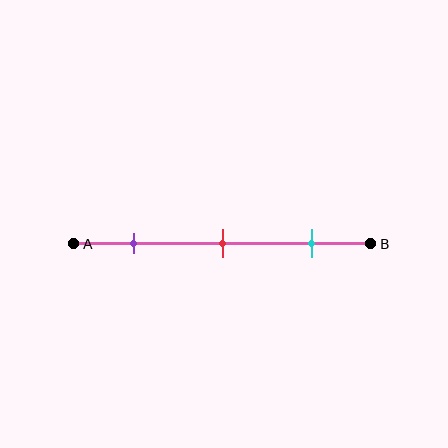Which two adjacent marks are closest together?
The purple and red marks are the closest adjacent pair.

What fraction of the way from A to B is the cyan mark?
The cyan mark is approximately 80% (0.8) of the way from A to B.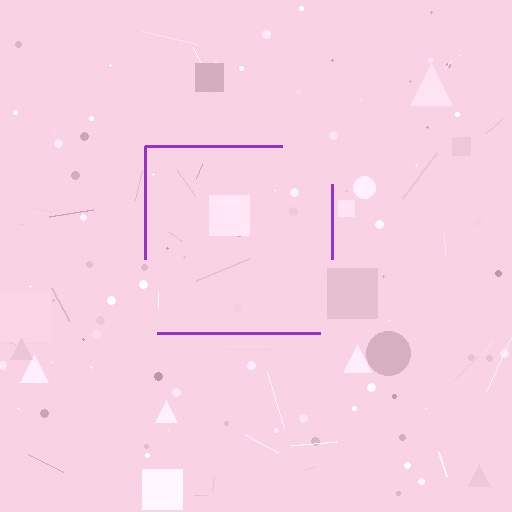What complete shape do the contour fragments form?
The contour fragments form a square.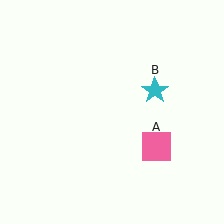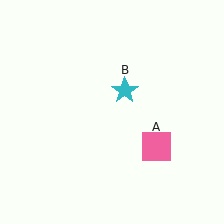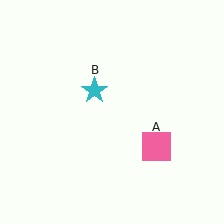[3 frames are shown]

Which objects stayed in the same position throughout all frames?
Pink square (object A) remained stationary.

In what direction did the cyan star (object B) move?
The cyan star (object B) moved left.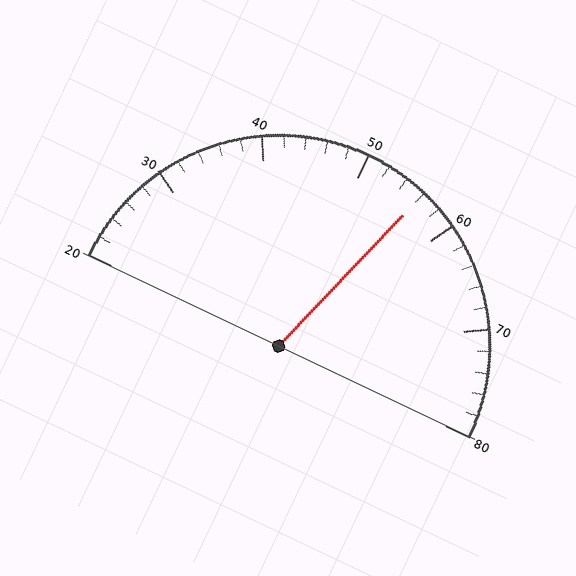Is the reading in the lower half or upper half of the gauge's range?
The reading is in the upper half of the range (20 to 80).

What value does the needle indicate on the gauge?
The needle indicates approximately 56.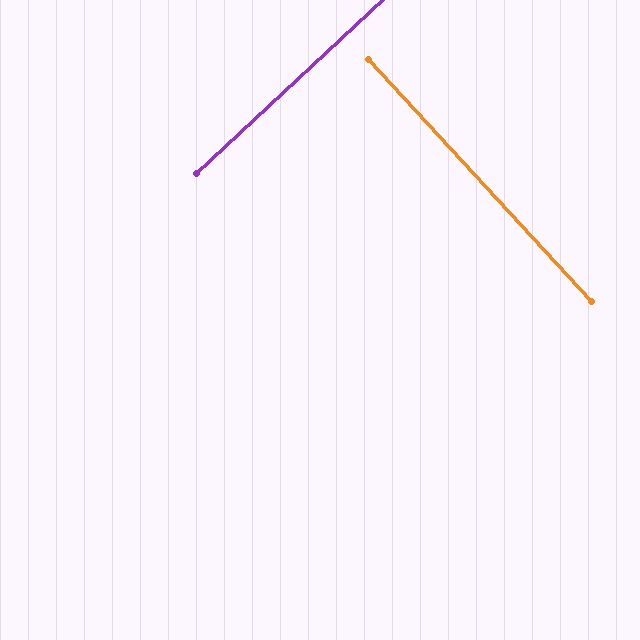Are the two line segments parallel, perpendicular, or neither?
Perpendicular — they meet at approximately 90°.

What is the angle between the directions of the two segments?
Approximately 90 degrees.